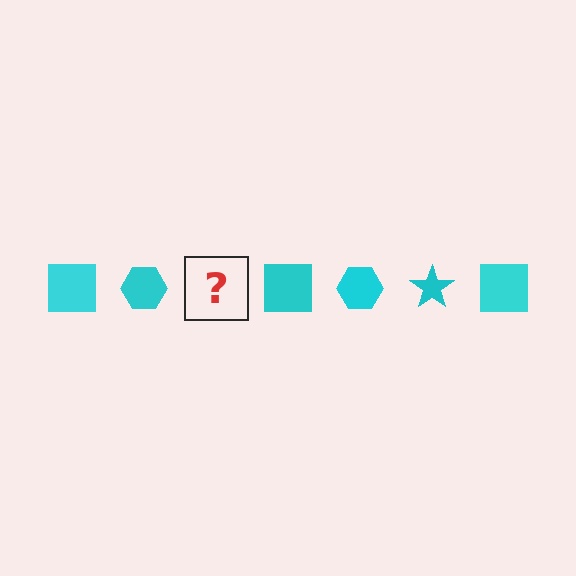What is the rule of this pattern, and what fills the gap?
The rule is that the pattern cycles through square, hexagon, star shapes in cyan. The gap should be filled with a cyan star.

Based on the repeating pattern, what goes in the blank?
The blank should be a cyan star.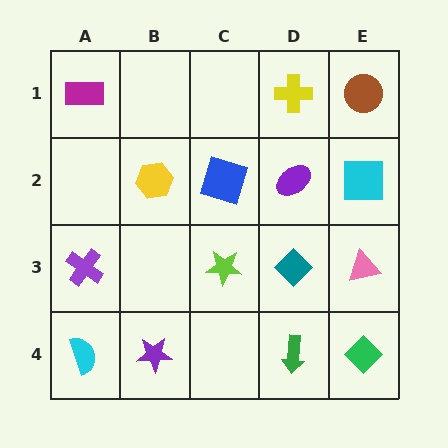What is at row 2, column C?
A blue square.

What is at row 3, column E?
A pink triangle.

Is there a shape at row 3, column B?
No, that cell is empty.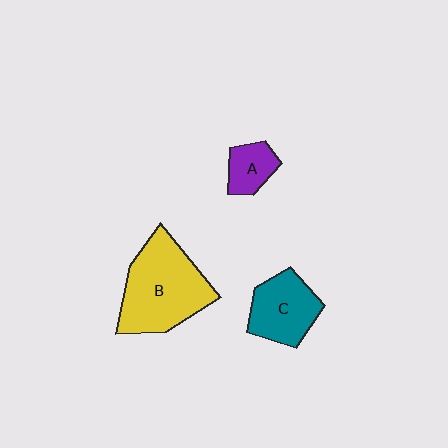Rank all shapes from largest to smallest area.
From largest to smallest: B (yellow), C (teal), A (purple).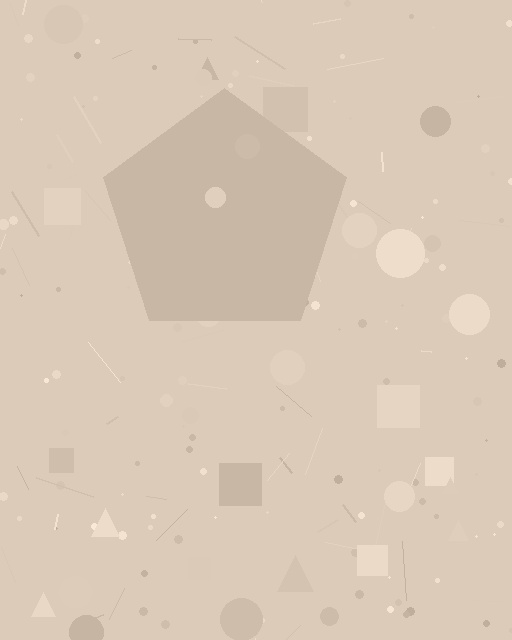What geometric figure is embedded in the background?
A pentagon is embedded in the background.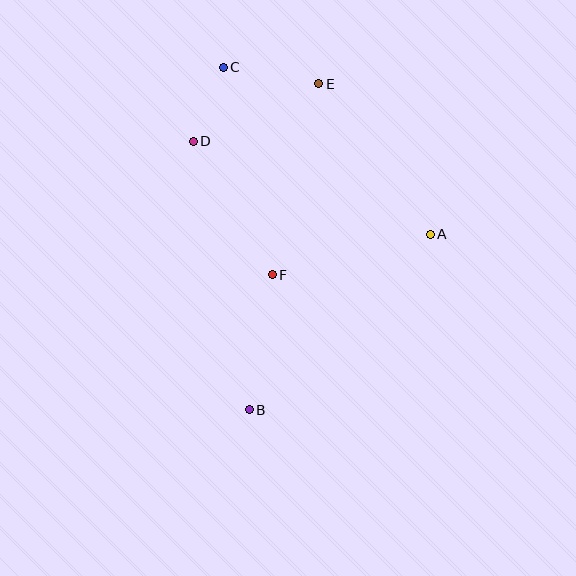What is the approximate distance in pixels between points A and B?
The distance between A and B is approximately 252 pixels.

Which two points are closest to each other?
Points C and D are closest to each other.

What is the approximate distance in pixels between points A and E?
The distance between A and E is approximately 187 pixels.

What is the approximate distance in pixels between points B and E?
The distance between B and E is approximately 333 pixels.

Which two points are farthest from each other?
Points B and C are farthest from each other.